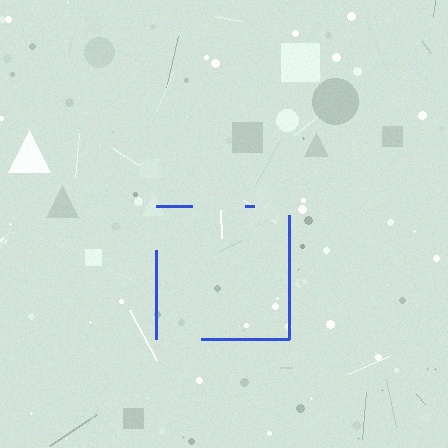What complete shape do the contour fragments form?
The contour fragments form a square.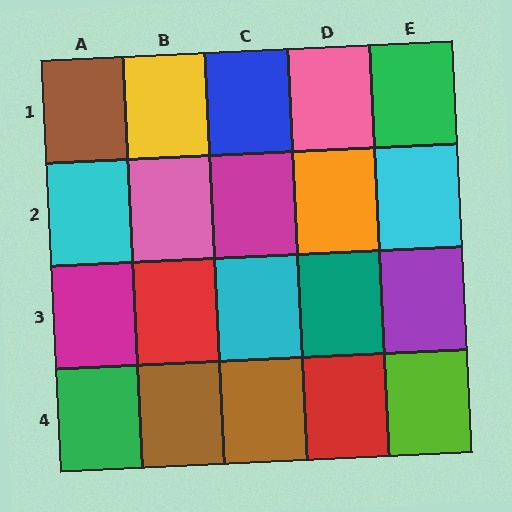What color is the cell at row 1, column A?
Brown.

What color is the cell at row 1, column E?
Green.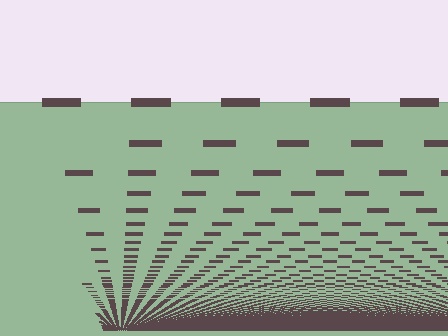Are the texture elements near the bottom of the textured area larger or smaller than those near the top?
Smaller. The gradient is inverted — elements near the bottom are smaller and denser.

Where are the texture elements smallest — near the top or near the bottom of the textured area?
Near the bottom.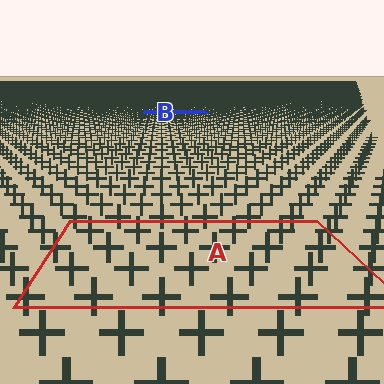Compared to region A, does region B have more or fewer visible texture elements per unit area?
Region B has more texture elements per unit area — they are packed more densely because it is farther away.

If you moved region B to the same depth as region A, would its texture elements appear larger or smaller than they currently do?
They would appear larger. At a closer depth, the same texture elements are projected at a bigger on-screen size.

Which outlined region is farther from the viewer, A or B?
Region B is farther from the viewer — the texture elements inside it appear smaller and more densely packed.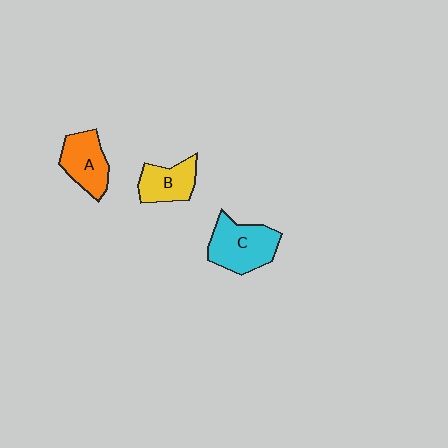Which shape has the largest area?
Shape C (cyan).